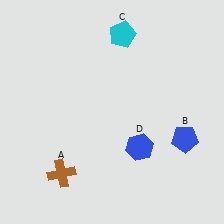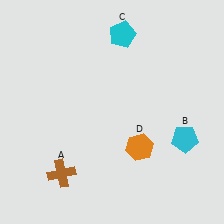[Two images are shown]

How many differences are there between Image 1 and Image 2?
There are 2 differences between the two images.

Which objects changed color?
B changed from blue to cyan. D changed from blue to orange.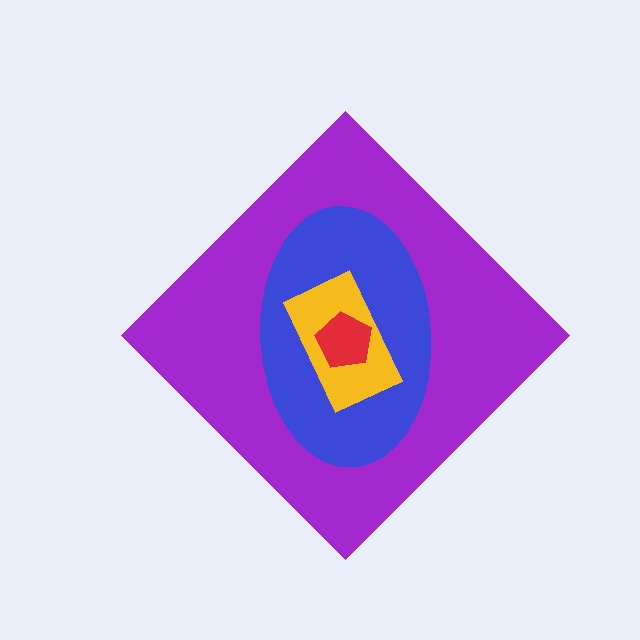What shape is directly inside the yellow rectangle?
The red pentagon.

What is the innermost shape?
The red pentagon.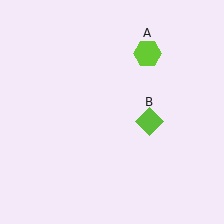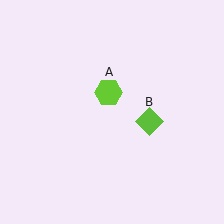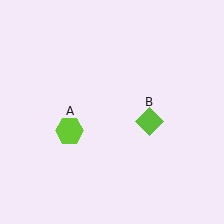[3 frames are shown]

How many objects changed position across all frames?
1 object changed position: lime hexagon (object A).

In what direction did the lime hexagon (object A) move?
The lime hexagon (object A) moved down and to the left.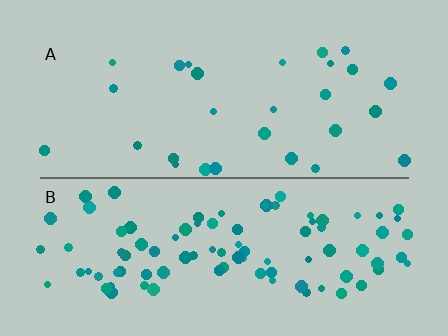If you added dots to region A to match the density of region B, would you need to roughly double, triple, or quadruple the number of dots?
Approximately triple.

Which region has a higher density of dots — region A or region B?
B (the bottom).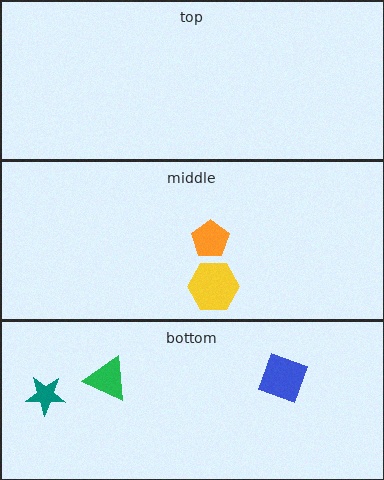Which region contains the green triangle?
The bottom region.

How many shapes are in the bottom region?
3.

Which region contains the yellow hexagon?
The middle region.